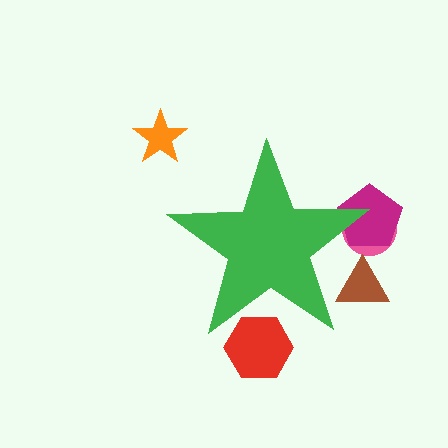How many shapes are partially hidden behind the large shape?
4 shapes are partially hidden.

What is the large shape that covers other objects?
A green star.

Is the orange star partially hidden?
No, the orange star is fully visible.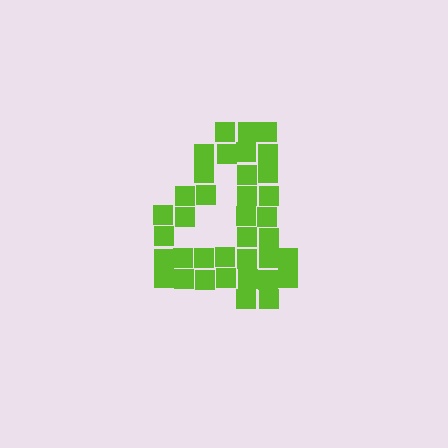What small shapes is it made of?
It is made of small squares.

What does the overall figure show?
The overall figure shows the digit 4.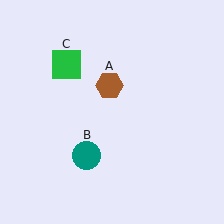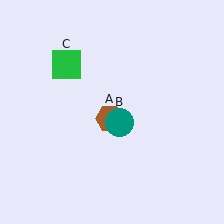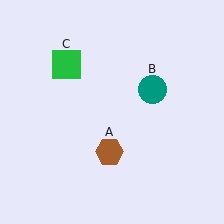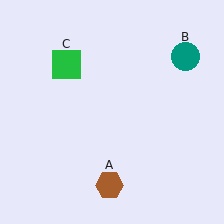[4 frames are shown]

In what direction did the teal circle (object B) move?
The teal circle (object B) moved up and to the right.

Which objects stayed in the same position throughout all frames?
Green square (object C) remained stationary.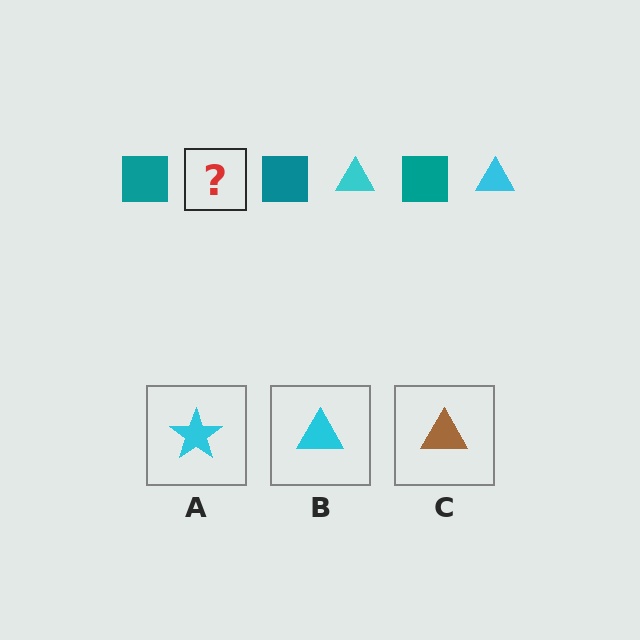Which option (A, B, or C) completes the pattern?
B.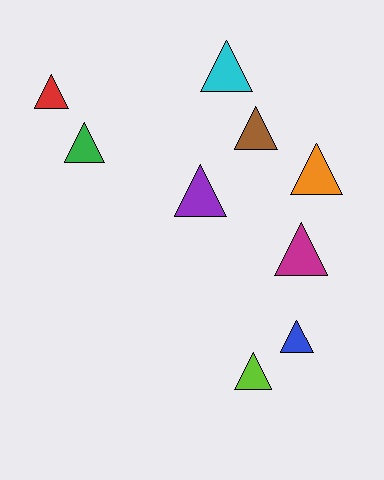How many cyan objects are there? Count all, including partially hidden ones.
There is 1 cyan object.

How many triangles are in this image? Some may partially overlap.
There are 9 triangles.